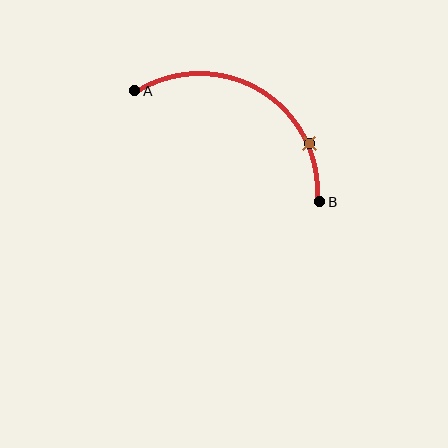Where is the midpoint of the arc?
The arc midpoint is the point on the curve farthest from the straight line joining A and B. It sits above that line.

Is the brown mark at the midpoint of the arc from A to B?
No. The brown mark lies on the arc but is closer to endpoint B. The arc midpoint would be at the point on the curve equidistant along the arc from both A and B.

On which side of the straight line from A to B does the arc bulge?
The arc bulges above the straight line connecting A and B.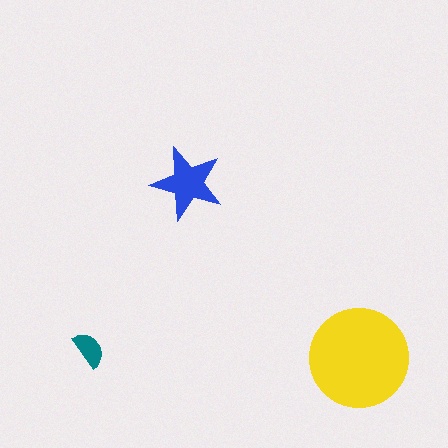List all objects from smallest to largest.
The teal semicircle, the blue star, the yellow circle.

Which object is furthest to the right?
The yellow circle is rightmost.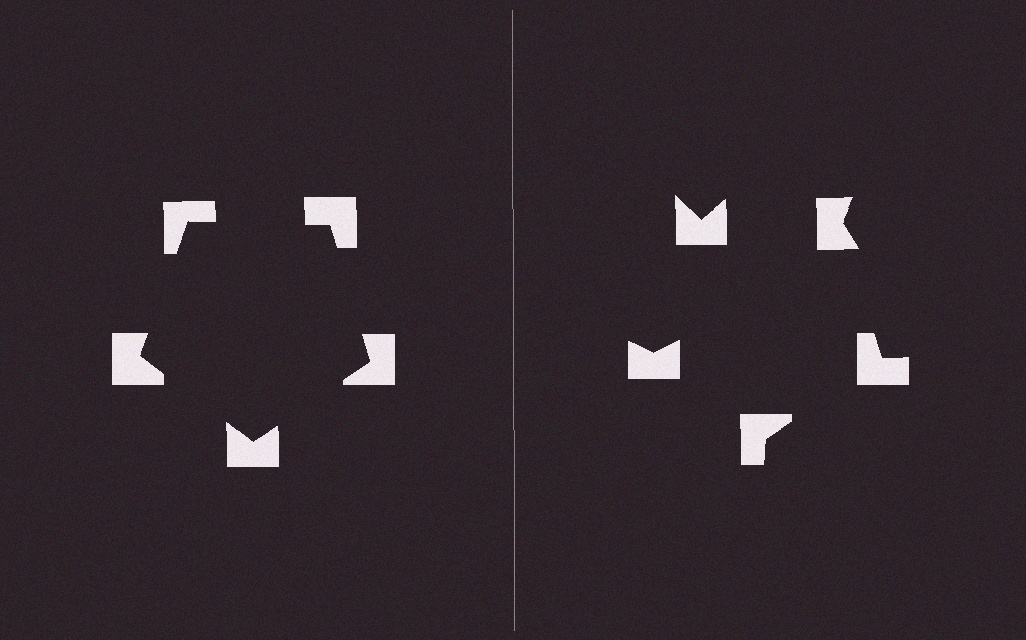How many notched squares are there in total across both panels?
10 — 5 on each side.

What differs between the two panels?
The notched squares are positioned identically on both sides; only the wedge orientations differ. On the left they align to a pentagon; on the right they are misaligned.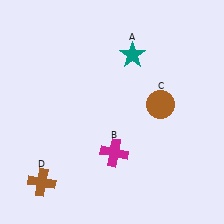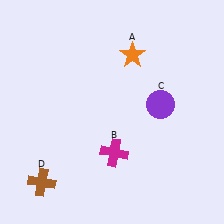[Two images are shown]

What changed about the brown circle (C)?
In Image 1, C is brown. In Image 2, it changed to purple.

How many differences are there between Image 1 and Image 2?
There are 2 differences between the two images.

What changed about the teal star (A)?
In Image 1, A is teal. In Image 2, it changed to orange.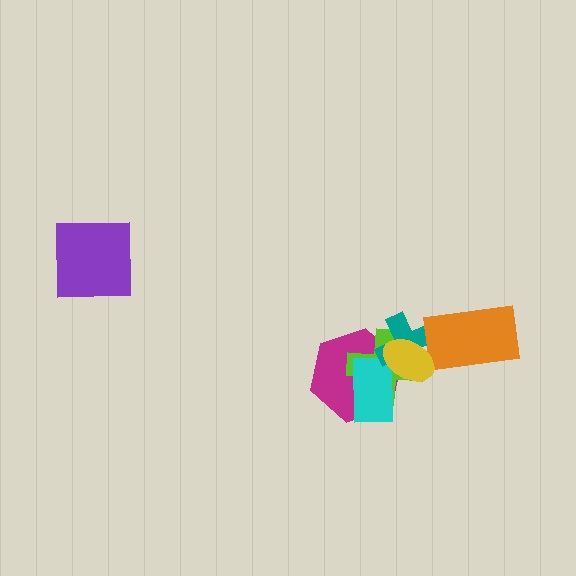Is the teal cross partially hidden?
Yes, it is partially covered by another shape.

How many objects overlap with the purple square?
0 objects overlap with the purple square.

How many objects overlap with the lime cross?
4 objects overlap with the lime cross.